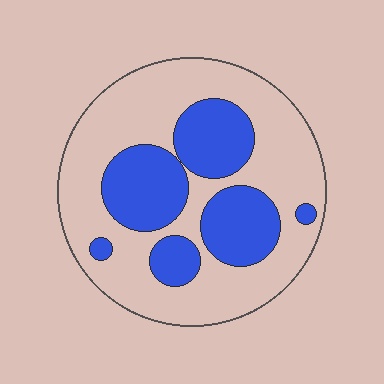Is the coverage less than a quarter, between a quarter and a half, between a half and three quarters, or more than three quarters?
Between a quarter and a half.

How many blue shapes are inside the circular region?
6.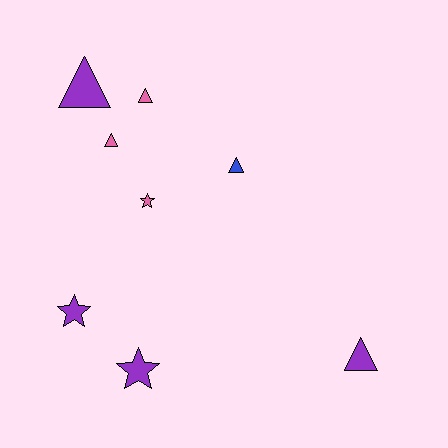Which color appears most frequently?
Purple, with 4 objects.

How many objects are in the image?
There are 8 objects.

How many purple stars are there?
There are 2 purple stars.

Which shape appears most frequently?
Triangle, with 5 objects.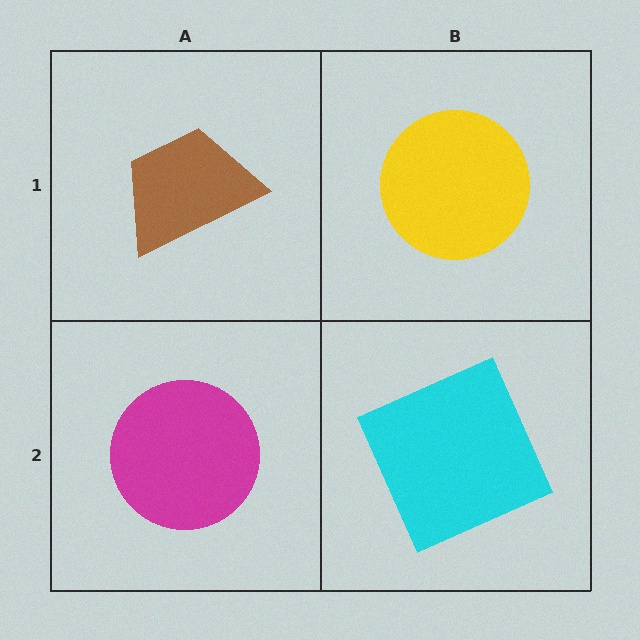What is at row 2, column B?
A cyan square.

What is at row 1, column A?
A brown trapezoid.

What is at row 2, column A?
A magenta circle.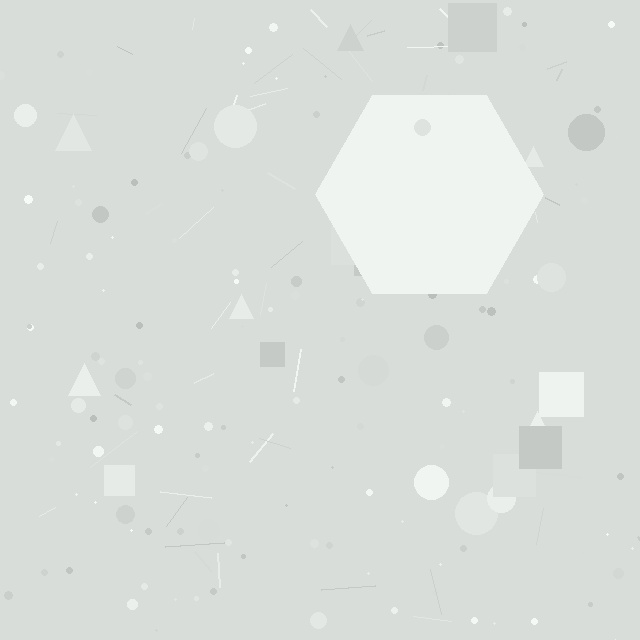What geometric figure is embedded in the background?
A hexagon is embedded in the background.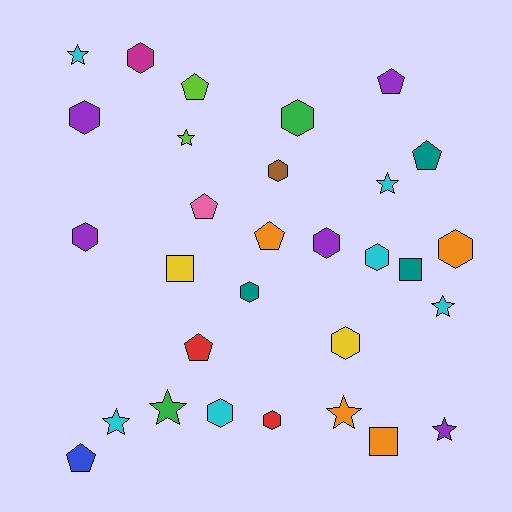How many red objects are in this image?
There are 2 red objects.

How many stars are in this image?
There are 8 stars.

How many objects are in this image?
There are 30 objects.